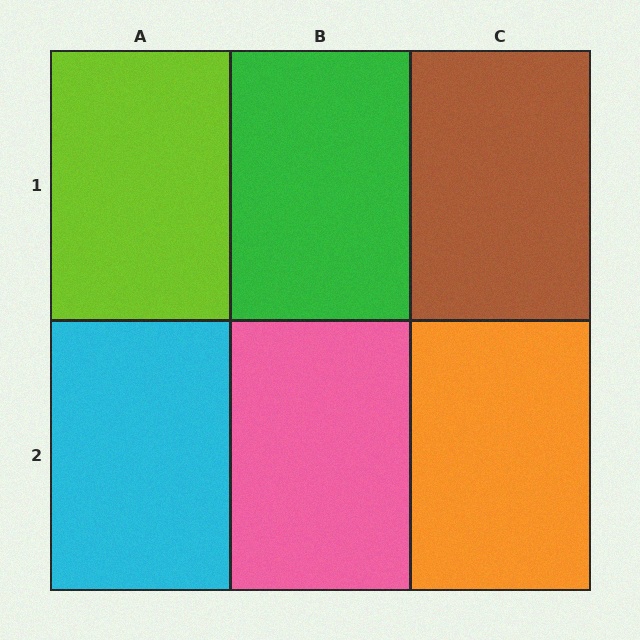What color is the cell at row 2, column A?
Cyan.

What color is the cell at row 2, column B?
Pink.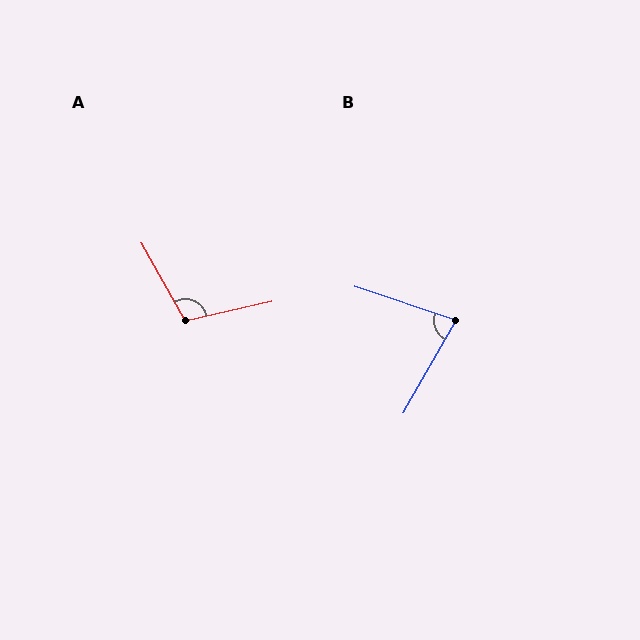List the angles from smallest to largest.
B (79°), A (106°).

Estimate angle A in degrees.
Approximately 106 degrees.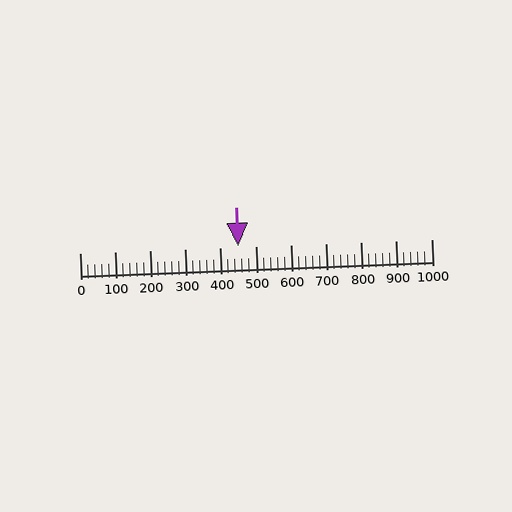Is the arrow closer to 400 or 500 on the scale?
The arrow is closer to 400.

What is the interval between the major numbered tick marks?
The major tick marks are spaced 100 units apart.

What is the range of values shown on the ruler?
The ruler shows values from 0 to 1000.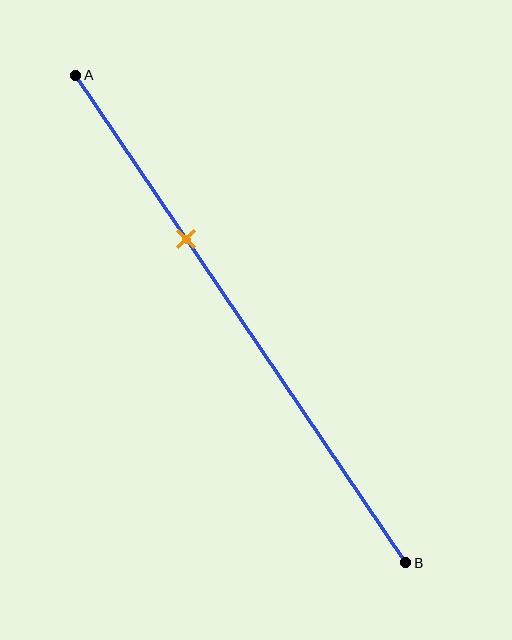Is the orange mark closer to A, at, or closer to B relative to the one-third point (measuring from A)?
The orange mark is approximately at the one-third point of segment AB.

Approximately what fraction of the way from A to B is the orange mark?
The orange mark is approximately 35% of the way from A to B.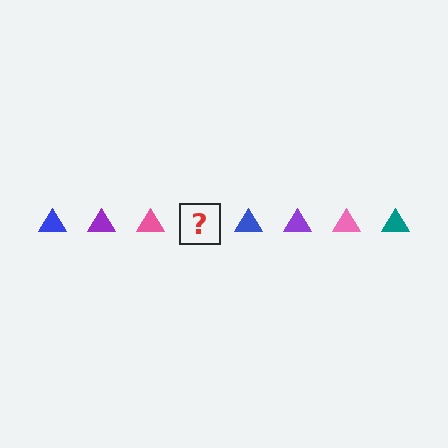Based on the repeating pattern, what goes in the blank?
The blank should be a teal triangle.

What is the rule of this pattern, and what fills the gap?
The rule is that the pattern cycles through blue, purple, pink, teal triangles. The gap should be filled with a teal triangle.